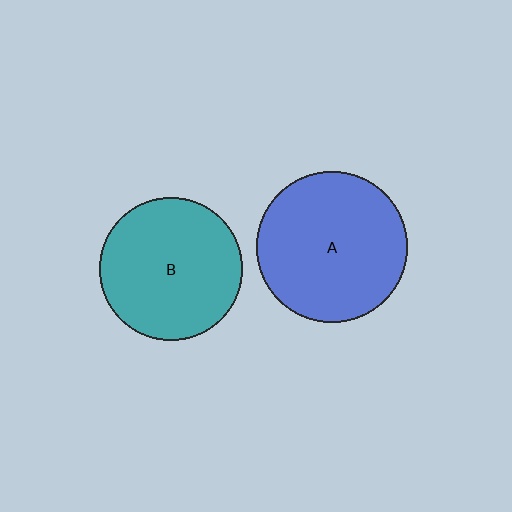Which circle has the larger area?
Circle A (blue).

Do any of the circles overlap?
No, none of the circles overlap.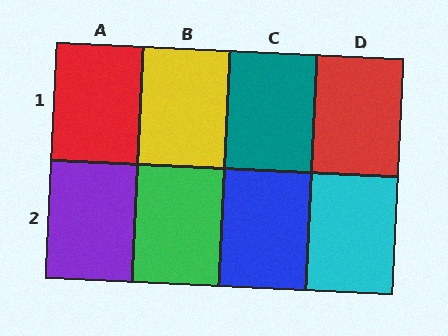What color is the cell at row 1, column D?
Red.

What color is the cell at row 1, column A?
Red.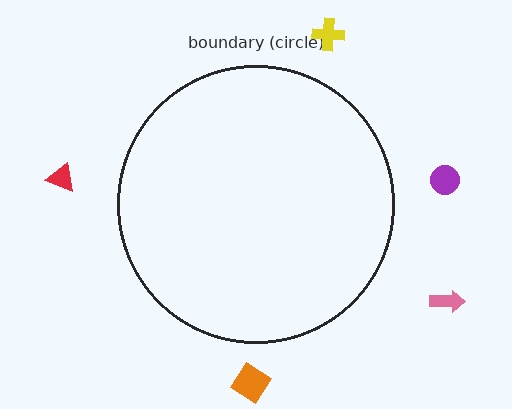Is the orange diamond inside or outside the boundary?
Outside.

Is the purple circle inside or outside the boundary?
Outside.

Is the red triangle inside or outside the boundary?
Outside.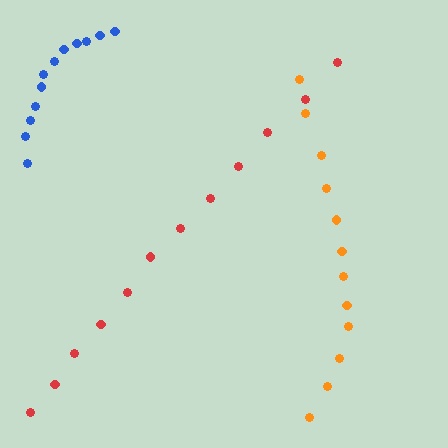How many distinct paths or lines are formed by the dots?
There are 3 distinct paths.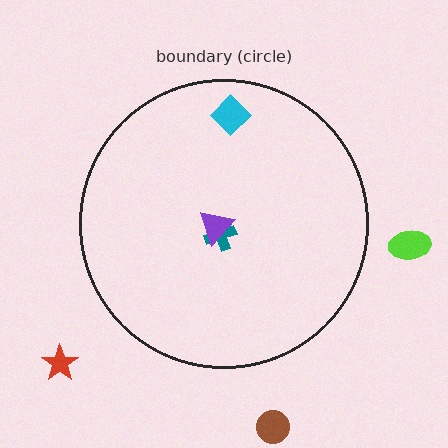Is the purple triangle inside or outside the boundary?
Inside.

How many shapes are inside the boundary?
3 inside, 3 outside.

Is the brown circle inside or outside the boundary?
Outside.